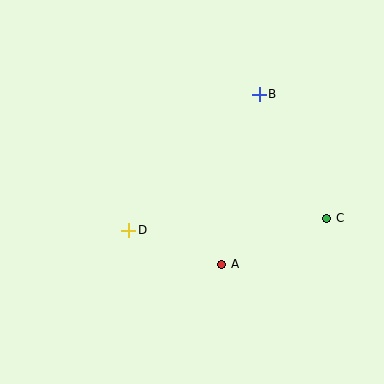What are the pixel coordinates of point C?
Point C is at (327, 218).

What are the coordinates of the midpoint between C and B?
The midpoint between C and B is at (293, 156).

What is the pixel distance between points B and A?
The distance between B and A is 174 pixels.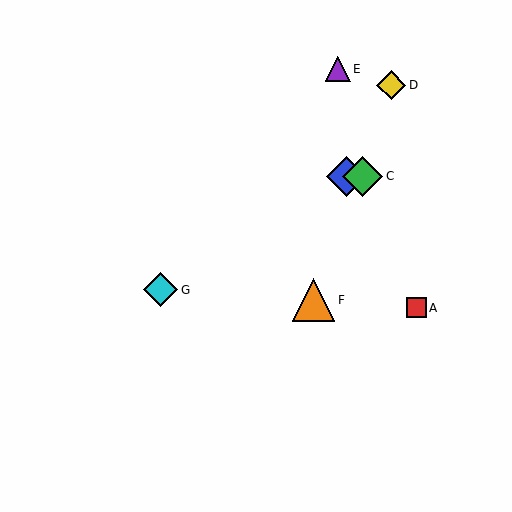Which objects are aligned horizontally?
Objects B, C are aligned horizontally.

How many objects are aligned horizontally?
2 objects (B, C) are aligned horizontally.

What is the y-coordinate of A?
Object A is at y≈308.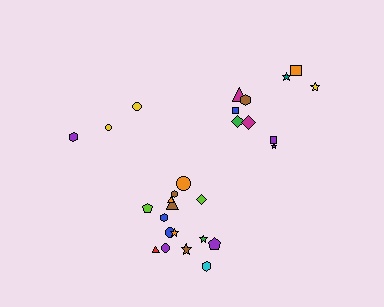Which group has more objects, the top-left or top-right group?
The top-right group.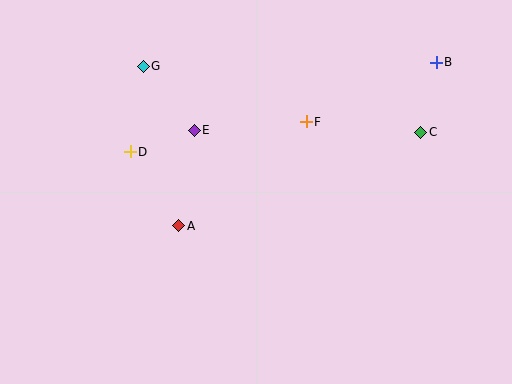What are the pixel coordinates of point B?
Point B is at (436, 62).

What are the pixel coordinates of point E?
Point E is at (194, 130).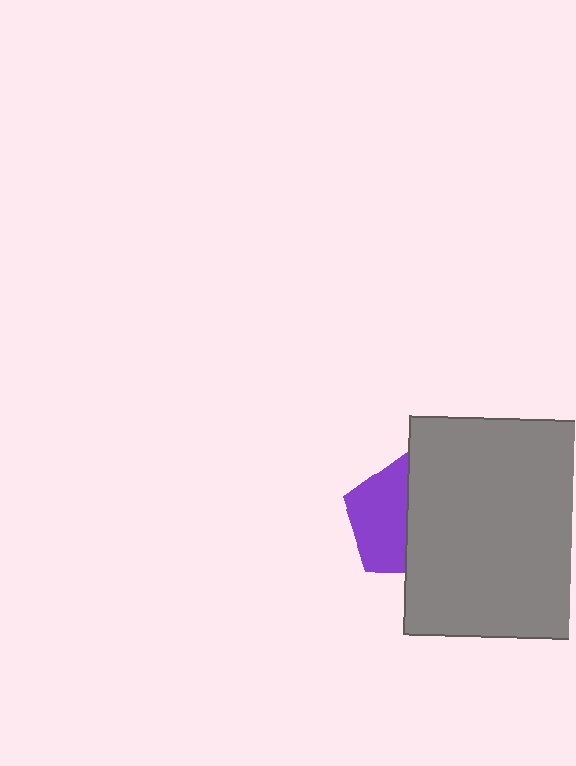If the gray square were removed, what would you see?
You would see the complete purple pentagon.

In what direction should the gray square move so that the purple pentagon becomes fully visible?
The gray square should move right. That is the shortest direction to clear the overlap and leave the purple pentagon fully visible.